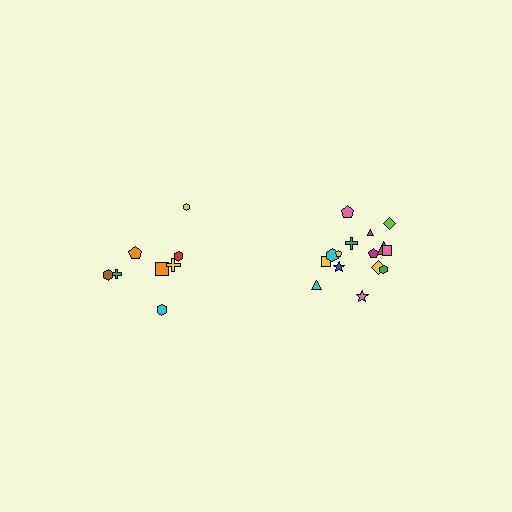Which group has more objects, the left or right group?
The right group.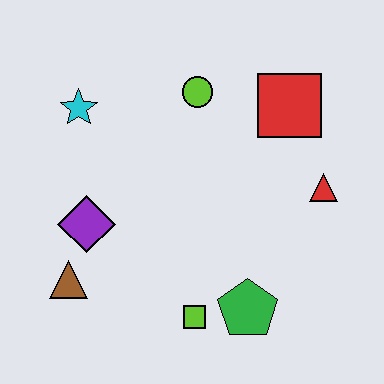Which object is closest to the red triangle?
The red square is closest to the red triangle.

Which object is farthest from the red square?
The brown triangle is farthest from the red square.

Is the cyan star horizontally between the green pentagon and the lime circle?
No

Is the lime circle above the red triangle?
Yes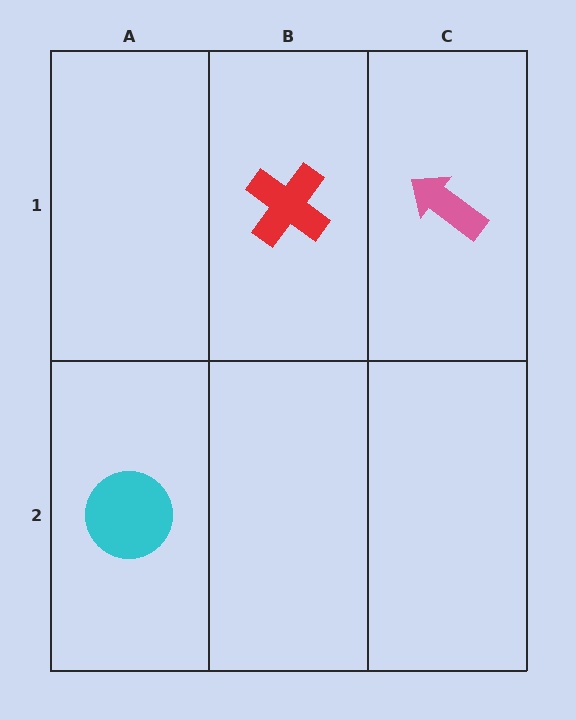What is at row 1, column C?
A pink arrow.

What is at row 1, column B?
A red cross.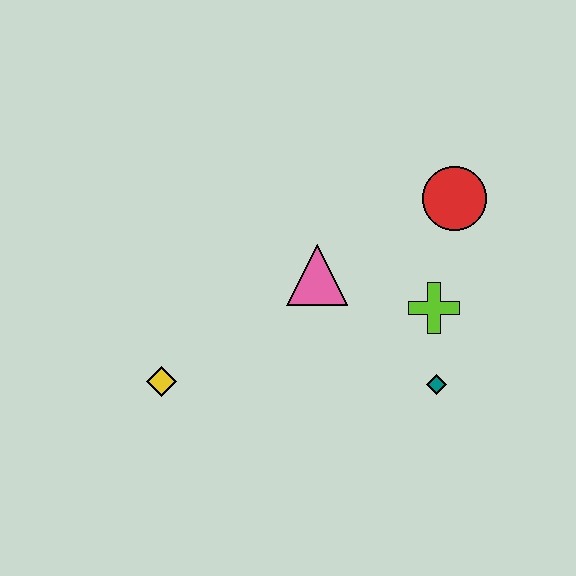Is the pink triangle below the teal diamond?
No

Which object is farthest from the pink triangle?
The yellow diamond is farthest from the pink triangle.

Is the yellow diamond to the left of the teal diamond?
Yes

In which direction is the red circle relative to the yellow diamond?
The red circle is to the right of the yellow diamond.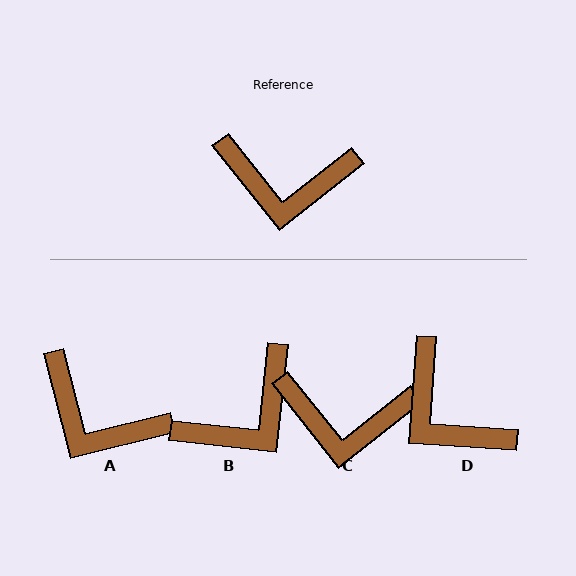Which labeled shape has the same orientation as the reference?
C.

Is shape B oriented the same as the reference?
No, it is off by about 46 degrees.